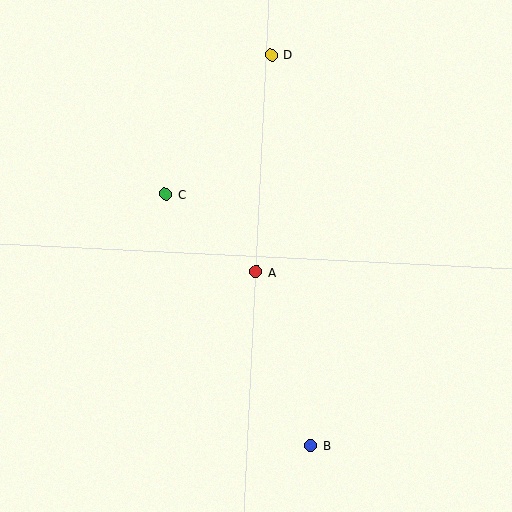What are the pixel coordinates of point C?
Point C is at (166, 194).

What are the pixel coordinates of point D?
Point D is at (271, 55).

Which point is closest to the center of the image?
Point A at (256, 272) is closest to the center.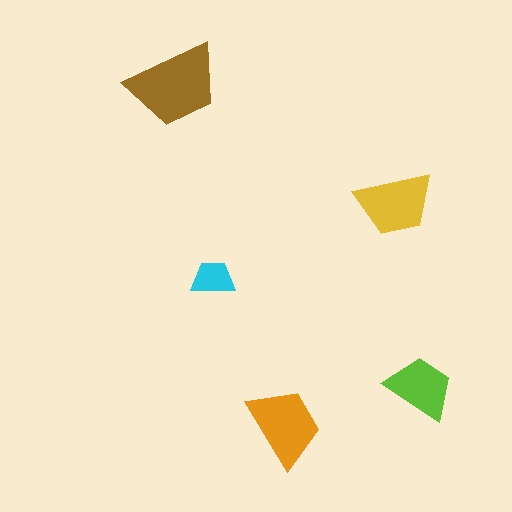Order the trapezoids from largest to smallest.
the brown one, the orange one, the yellow one, the lime one, the cyan one.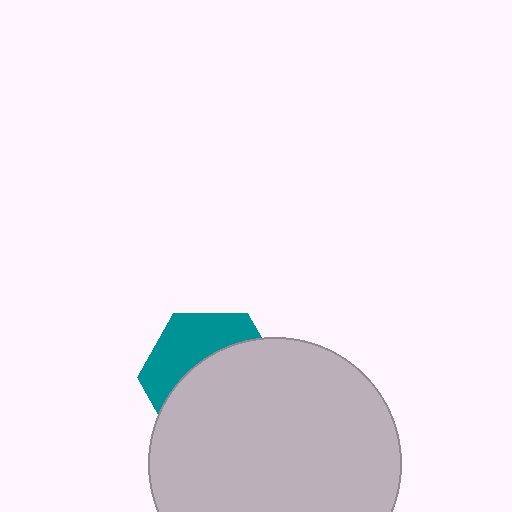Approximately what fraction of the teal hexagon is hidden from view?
Roughly 62% of the teal hexagon is hidden behind the light gray circle.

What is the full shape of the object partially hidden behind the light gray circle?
The partially hidden object is a teal hexagon.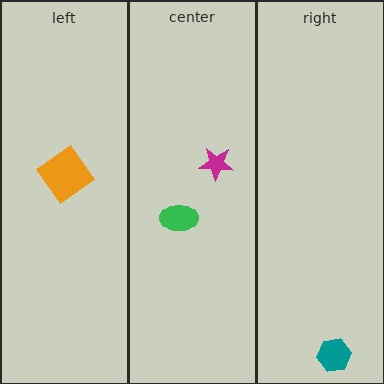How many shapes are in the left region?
1.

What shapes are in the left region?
The orange diamond.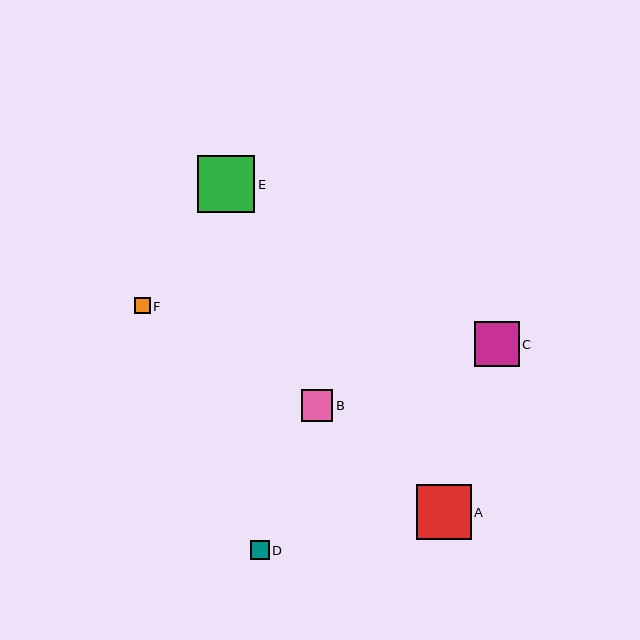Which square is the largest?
Square E is the largest with a size of approximately 57 pixels.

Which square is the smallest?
Square F is the smallest with a size of approximately 16 pixels.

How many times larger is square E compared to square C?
Square E is approximately 1.3 times the size of square C.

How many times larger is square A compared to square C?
Square A is approximately 1.2 times the size of square C.